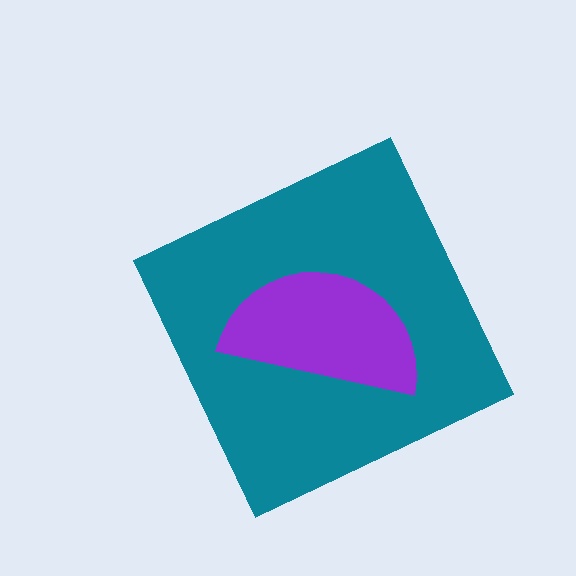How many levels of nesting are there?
2.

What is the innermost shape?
The purple semicircle.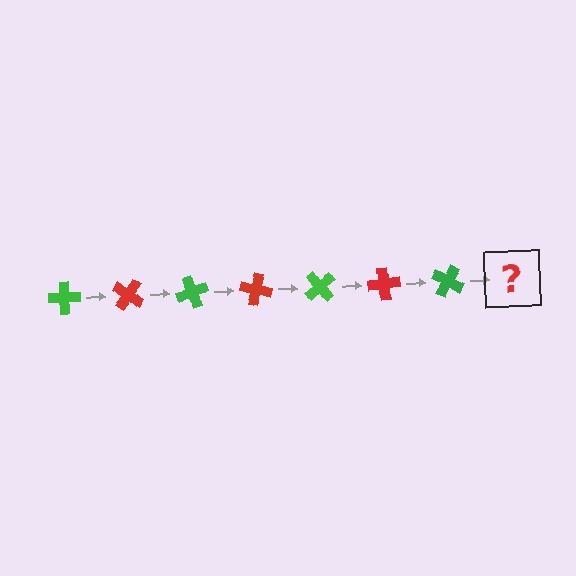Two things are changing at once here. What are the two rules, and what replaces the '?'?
The two rules are that it rotates 35 degrees each step and the color cycles through green and red. The '?' should be a red cross, rotated 245 degrees from the start.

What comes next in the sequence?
The next element should be a red cross, rotated 245 degrees from the start.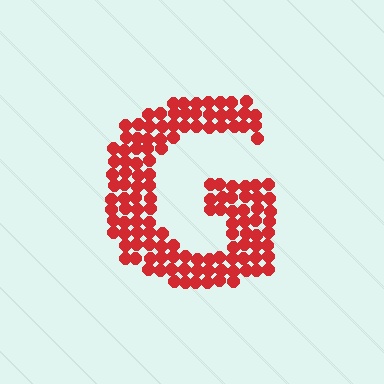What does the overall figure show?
The overall figure shows the letter G.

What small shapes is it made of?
It is made of small circles.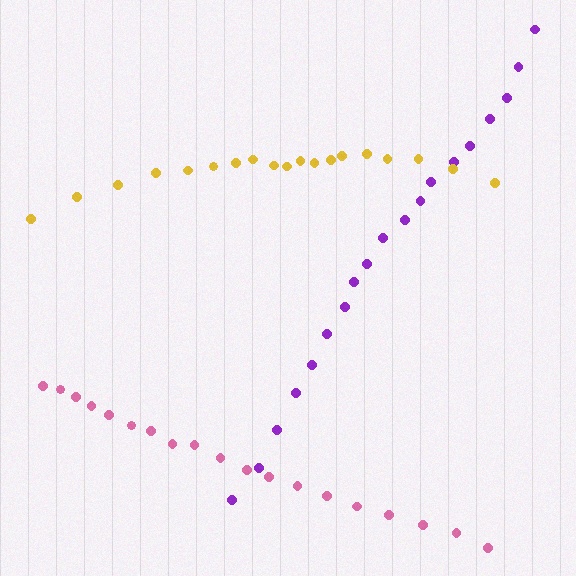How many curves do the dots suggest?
There are 3 distinct paths.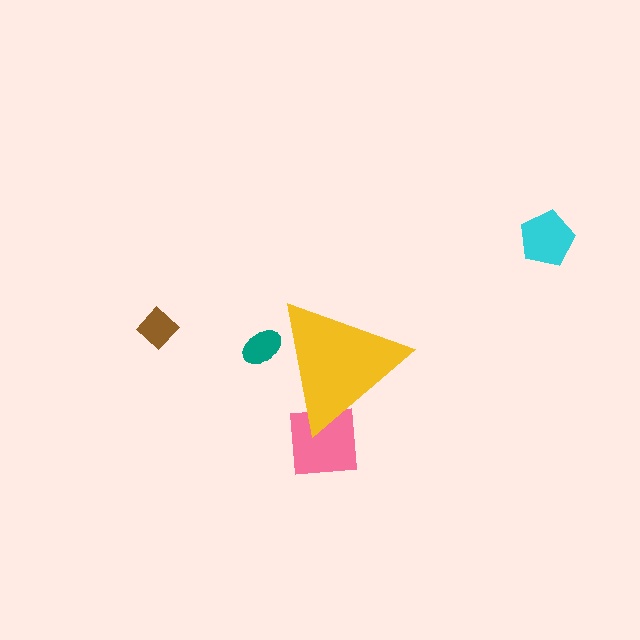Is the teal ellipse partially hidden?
Yes, the teal ellipse is partially hidden behind the yellow triangle.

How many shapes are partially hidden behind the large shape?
2 shapes are partially hidden.